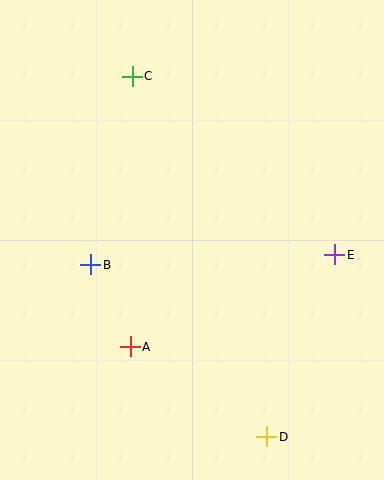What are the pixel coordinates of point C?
Point C is at (132, 76).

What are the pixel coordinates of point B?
Point B is at (91, 265).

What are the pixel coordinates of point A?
Point A is at (130, 347).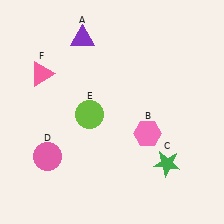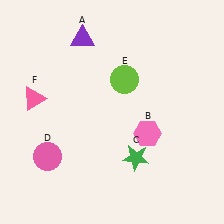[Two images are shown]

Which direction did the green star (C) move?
The green star (C) moved left.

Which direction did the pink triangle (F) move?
The pink triangle (F) moved down.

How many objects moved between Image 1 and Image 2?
3 objects moved between the two images.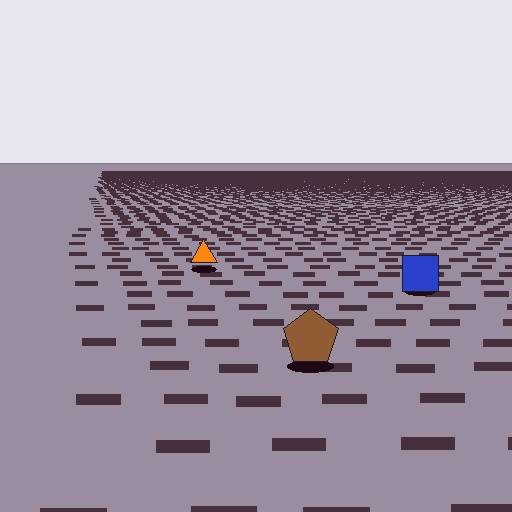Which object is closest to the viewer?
The brown pentagon is closest. The texture marks near it are larger and more spread out.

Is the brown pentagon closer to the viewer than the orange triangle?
Yes. The brown pentagon is closer — you can tell from the texture gradient: the ground texture is coarser near it.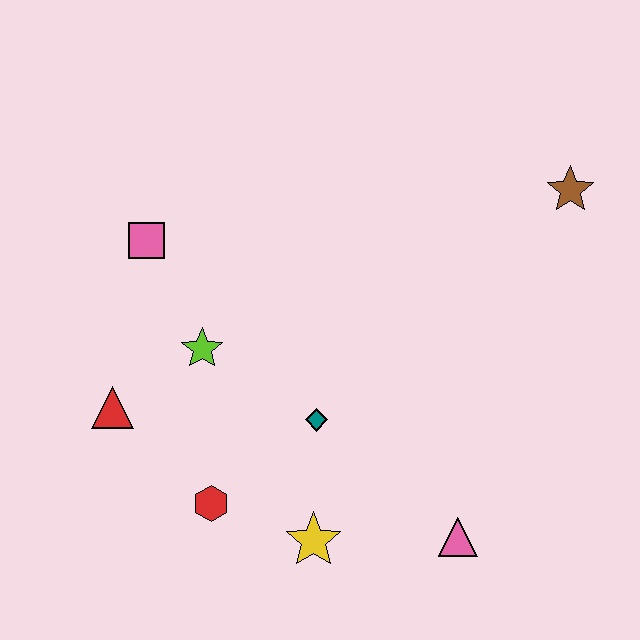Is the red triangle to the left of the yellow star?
Yes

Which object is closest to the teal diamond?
The yellow star is closest to the teal diamond.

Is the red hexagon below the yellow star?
No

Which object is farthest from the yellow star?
The brown star is farthest from the yellow star.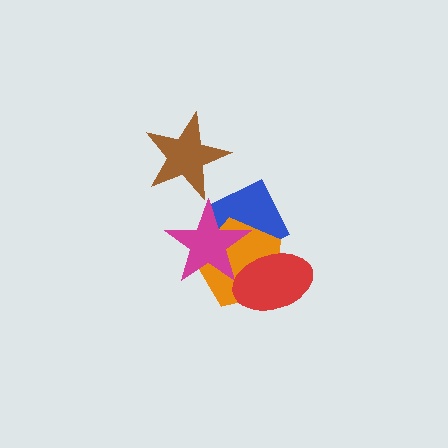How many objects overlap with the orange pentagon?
3 objects overlap with the orange pentagon.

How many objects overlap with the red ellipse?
2 objects overlap with the red ellipse.